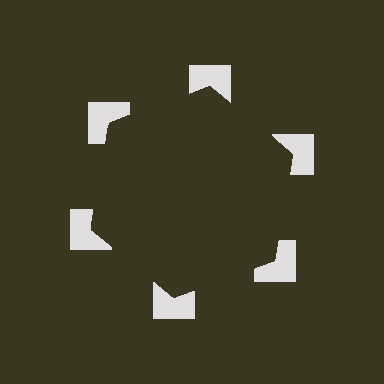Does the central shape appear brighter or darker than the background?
It typically appears slightly darker than the background, even though no actual brightness change is drawn.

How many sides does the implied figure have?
6 sides.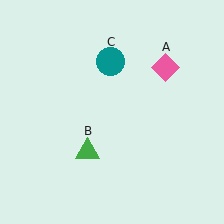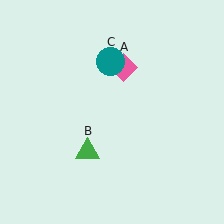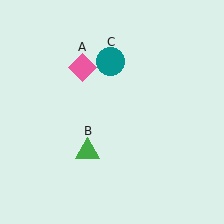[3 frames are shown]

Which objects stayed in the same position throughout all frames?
Green triangle (object B) and teal circle (object C) remained stationary.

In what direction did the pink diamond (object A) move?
The pink diamond (object A) moved left.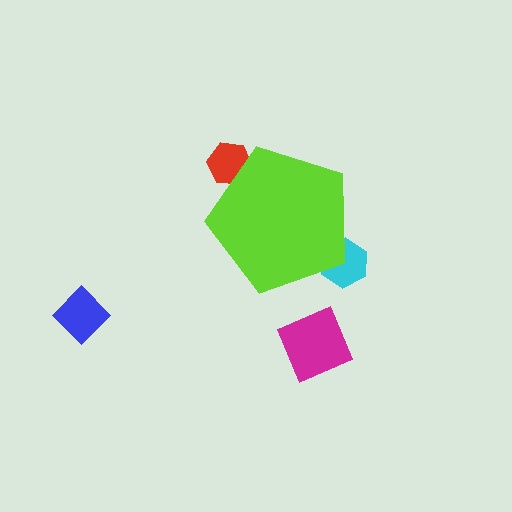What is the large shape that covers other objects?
A lime pentagon.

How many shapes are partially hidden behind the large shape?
2 shapes are partially hidden.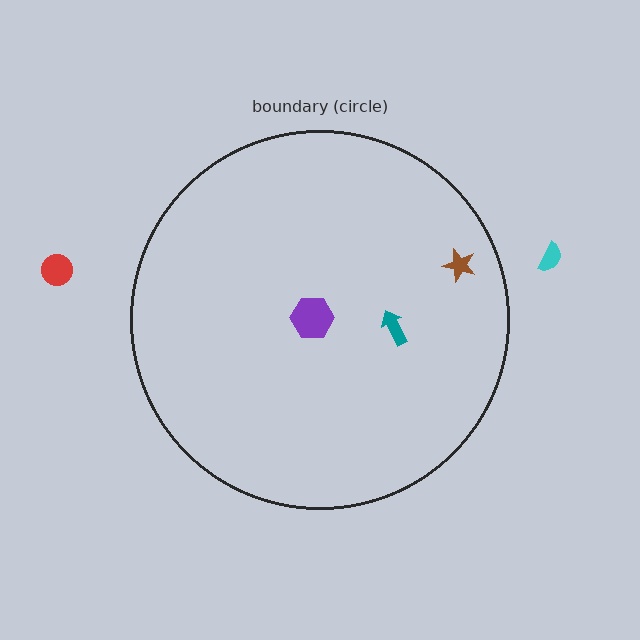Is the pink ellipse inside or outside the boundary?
Inside.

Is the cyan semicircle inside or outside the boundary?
Outside.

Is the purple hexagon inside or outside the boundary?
Inside.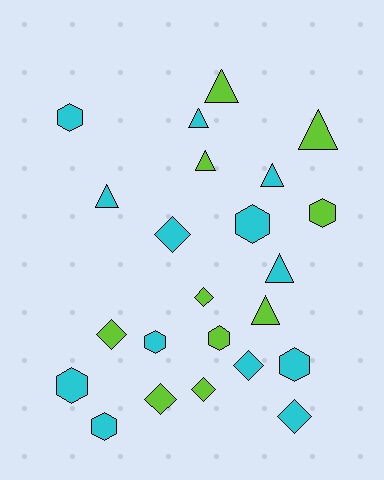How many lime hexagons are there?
There are 2 lime hexagons.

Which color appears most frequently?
Cyan, with 13 objects.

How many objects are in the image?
There are 23 objects.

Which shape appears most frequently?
Triangle, with 8 objects.